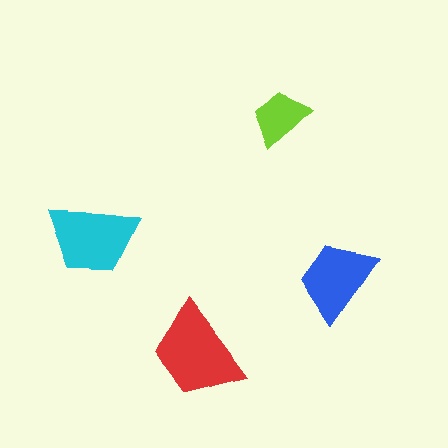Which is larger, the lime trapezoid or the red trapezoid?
The red one.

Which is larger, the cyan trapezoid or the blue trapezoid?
The cyan one.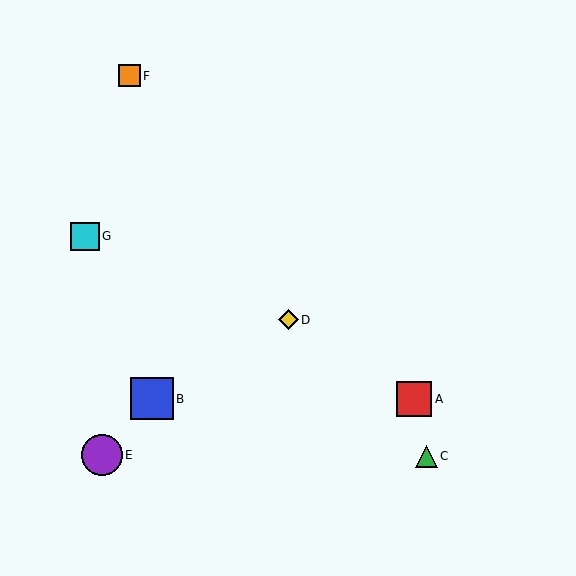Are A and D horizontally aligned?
No, A is at y≈399 and D is at y≈320.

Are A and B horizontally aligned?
Yes, both are at y≈399.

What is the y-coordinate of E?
Object E is at y≈455.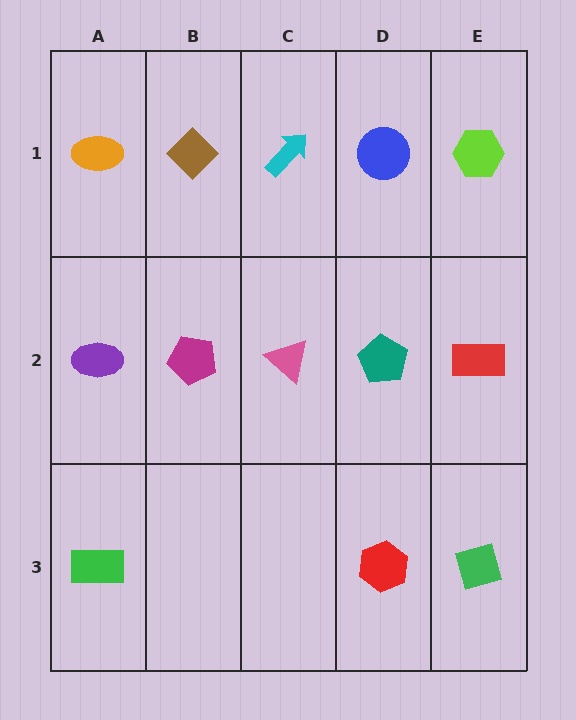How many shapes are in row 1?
5 shapes.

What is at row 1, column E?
A lime hexagon.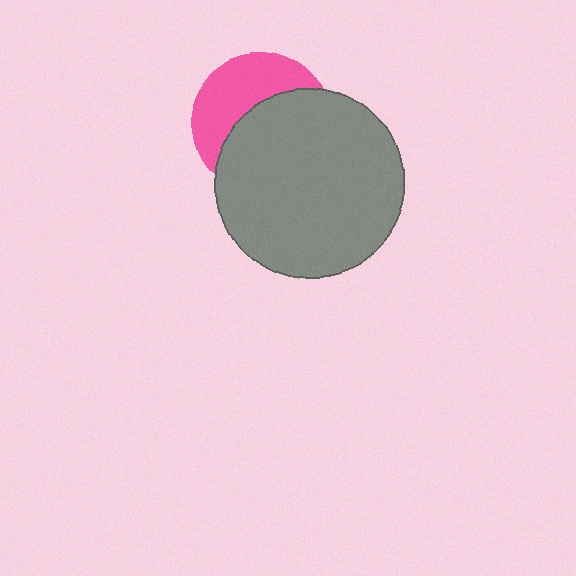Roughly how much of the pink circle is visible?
A small part of it is visible (roughly 42%).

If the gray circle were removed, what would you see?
You would see the complete pink circle.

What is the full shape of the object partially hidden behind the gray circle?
The partially hidden object is a pink circle.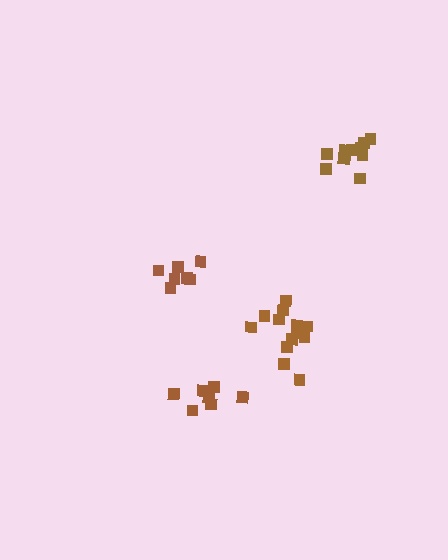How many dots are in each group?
Group 1: 11 dots, Group 2: 7 dots, Group 3: 7 dots, Group 4: 13 dots (38 total).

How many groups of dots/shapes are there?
There are 4 groups.